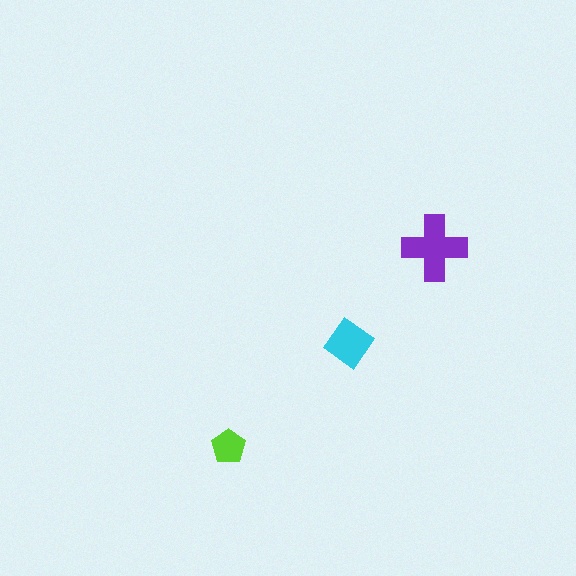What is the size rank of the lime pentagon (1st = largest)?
3rd.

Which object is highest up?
The purple cross is topmost.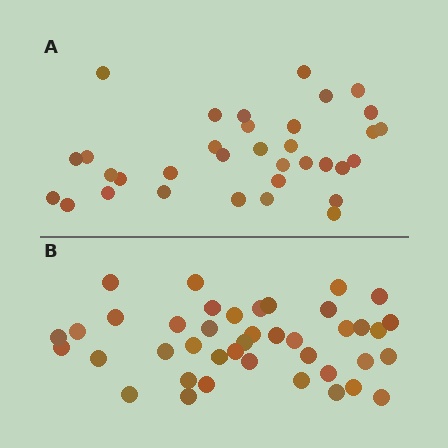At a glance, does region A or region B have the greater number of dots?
Region B (the bottom region) has more dots.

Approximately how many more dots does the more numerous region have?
Region B has roughly 8 or so more dots than region A.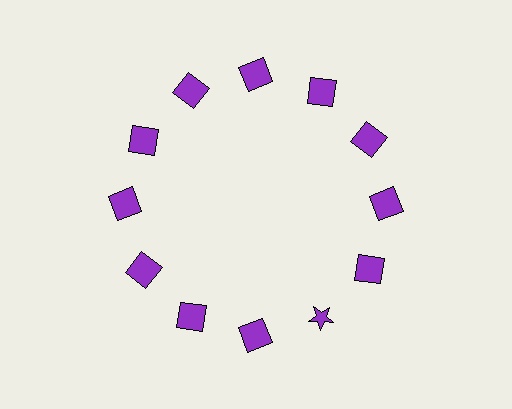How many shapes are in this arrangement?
There are 12 shapes arranged in a ring pattern.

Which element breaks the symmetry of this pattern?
The purple star at roughly the 5 o'clock position breaks the symmetry. All other shapes are purple squares.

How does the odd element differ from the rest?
It has a different shape: star instead of square.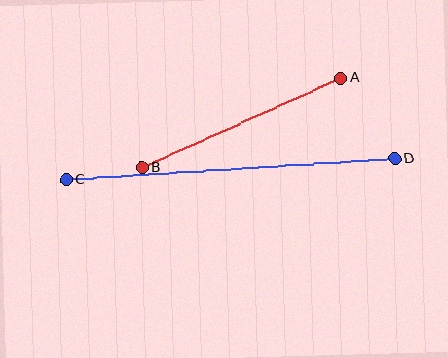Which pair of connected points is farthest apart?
Points C and D are farthest apart.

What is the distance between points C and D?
The distance is approximately 329 pixels.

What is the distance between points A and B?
The distance is approximately 218 pixels.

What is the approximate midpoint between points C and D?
The midpoint is at approximately (230, 169) pixels.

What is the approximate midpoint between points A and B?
The midpoint is at approximately (241, 123) pixels.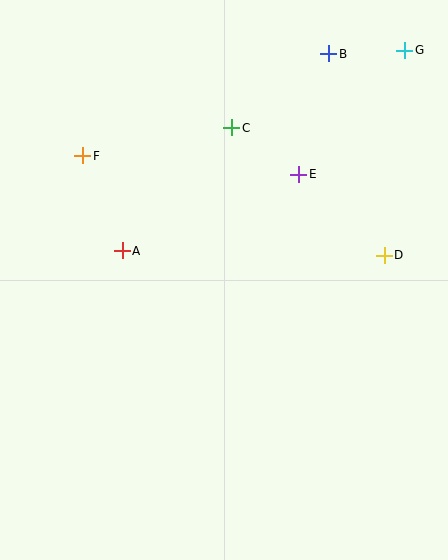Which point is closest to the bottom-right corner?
Point D is closest to the bottom-right corner.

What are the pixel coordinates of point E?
Point E is at (299, 174).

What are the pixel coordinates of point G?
Point G is at (405, 50).